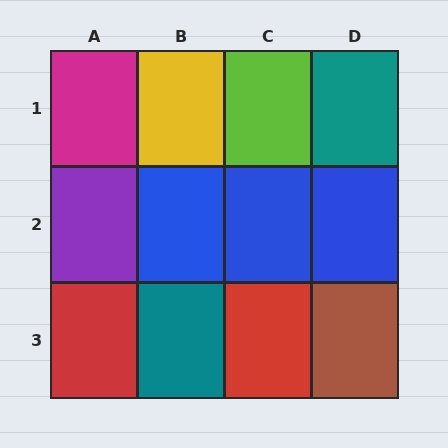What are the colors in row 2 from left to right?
Purple, blue, blue, blue.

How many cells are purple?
1 cell is purple.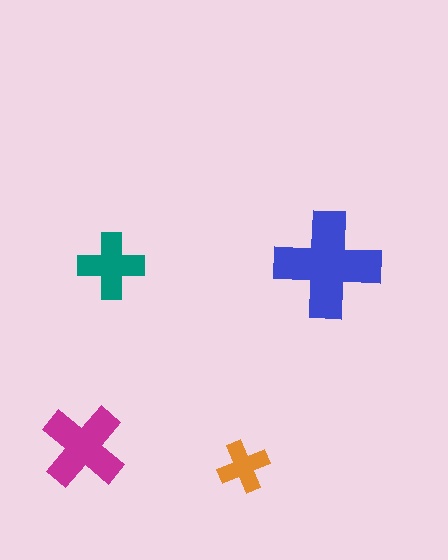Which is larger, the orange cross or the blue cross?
The blue one.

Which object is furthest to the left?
The magenta cross is leftmost.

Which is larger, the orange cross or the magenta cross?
The magenta one.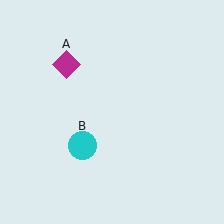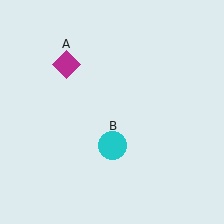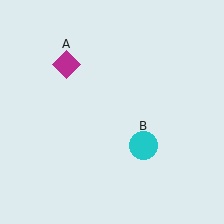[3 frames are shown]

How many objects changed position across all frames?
1 object changed position: cyan circle (object B).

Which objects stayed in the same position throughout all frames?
Magenta diamond (object A) remained stationary.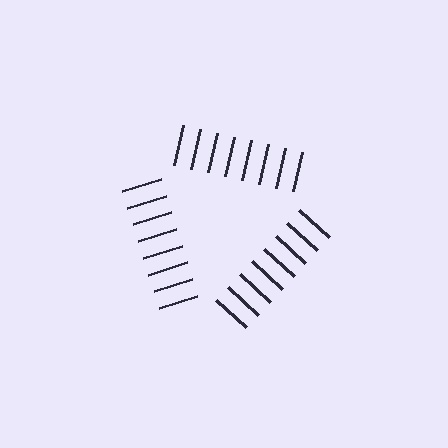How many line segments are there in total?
24 — 8 along each of the 3 edges.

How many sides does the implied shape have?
3 sides — the line-ends trace a triangle.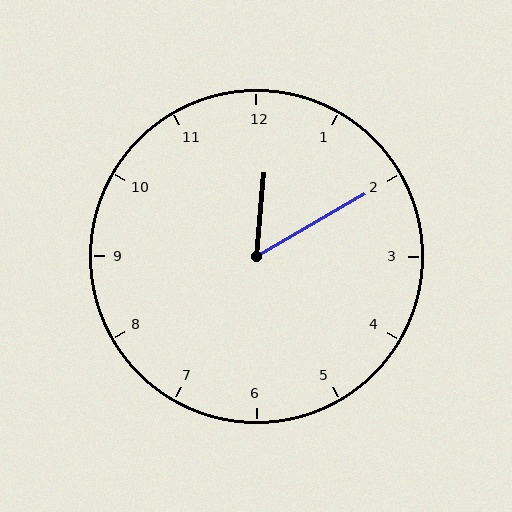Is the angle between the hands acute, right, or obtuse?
It is acute.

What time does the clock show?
12:10.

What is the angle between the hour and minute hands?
Approximately 55 degrees.